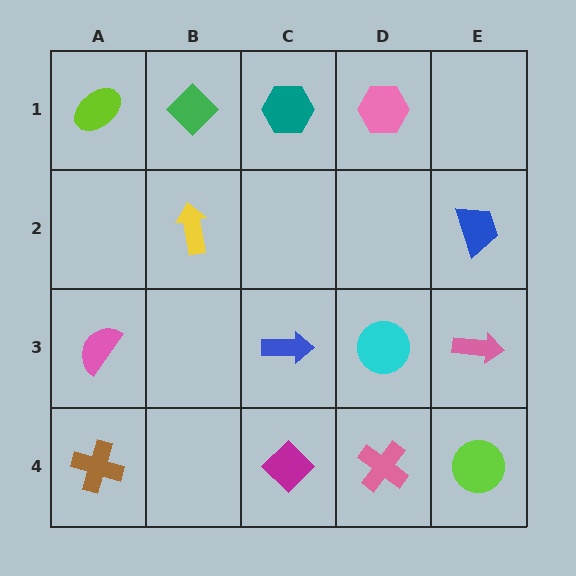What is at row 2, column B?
A yellow arrow.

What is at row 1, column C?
A teal hexagon.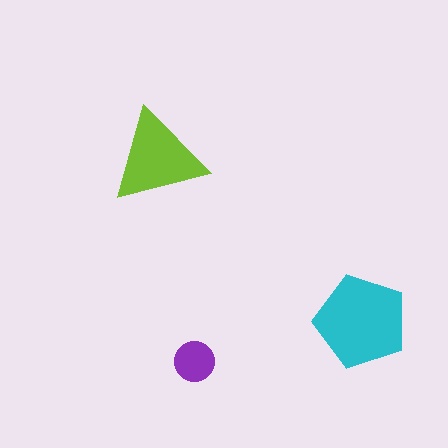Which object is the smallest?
The purple circle.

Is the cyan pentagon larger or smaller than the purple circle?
Larger.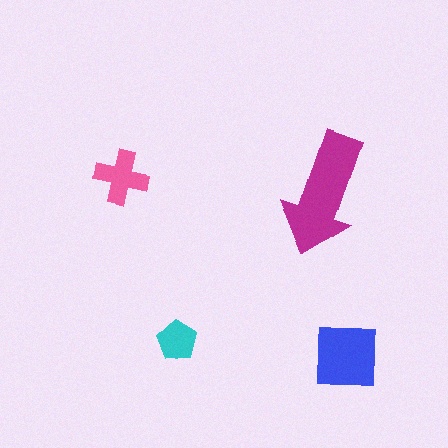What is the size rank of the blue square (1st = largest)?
2nd.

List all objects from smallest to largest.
The cyan pentagon, the pink cross, the blue square, the magenta arrow.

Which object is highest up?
The pink cross is topmost.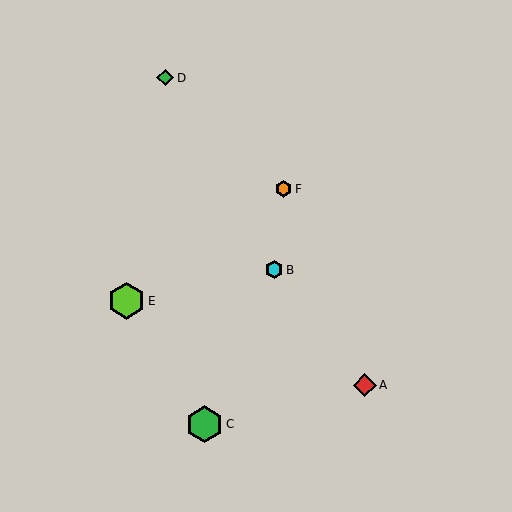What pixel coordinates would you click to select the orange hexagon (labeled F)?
Click at (284, 189) to select the orange hexagon F.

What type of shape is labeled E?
Shape E is a lime hexagon.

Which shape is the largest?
The lime hexagon (labeled E) is the largest.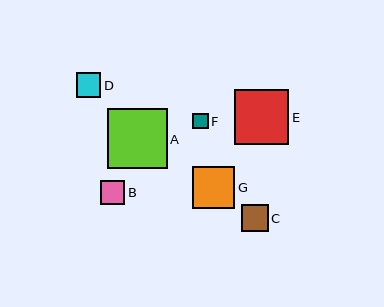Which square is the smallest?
Square F is the smallest with a size of approximately 16 pixels.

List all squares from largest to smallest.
From largest to smallest: A, E, G, C, D, B, F.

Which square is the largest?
Square A is the largest with a size of approximately 60 pixels.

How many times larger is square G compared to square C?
Square G is approximately 1.6 times the size of square C.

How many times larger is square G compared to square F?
Square G is approximately 2.7 times the size of square F.